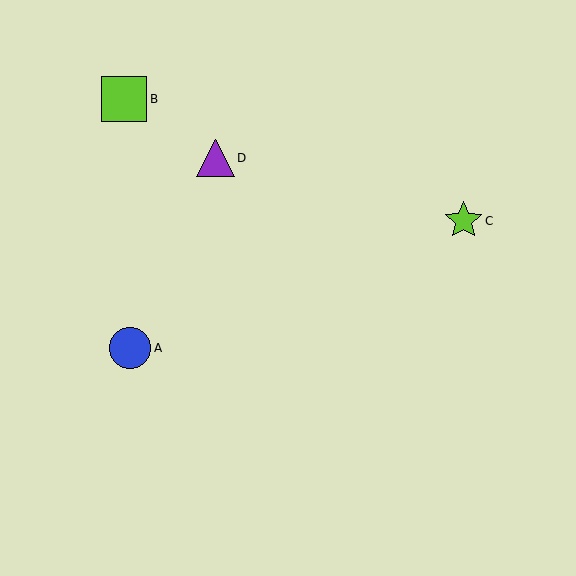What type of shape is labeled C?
Shape C is a lime star.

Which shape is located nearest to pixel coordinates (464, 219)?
The lime star (labeled C) at (463, 221) is nearest to that location.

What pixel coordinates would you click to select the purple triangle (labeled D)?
Click at (216, 158) to select the purple triangle D.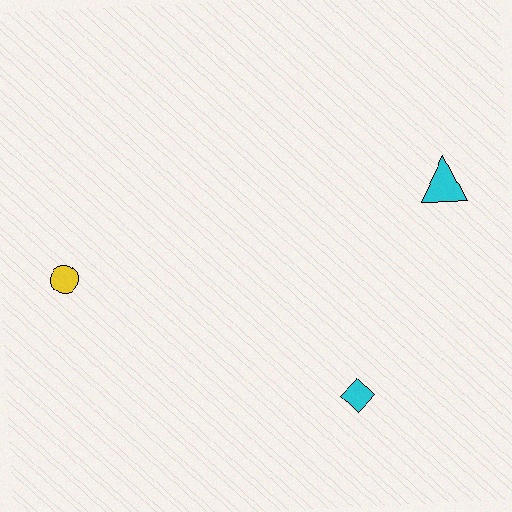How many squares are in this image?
There are no squares.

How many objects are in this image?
There are 3 objects.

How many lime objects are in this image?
There are no lime objects.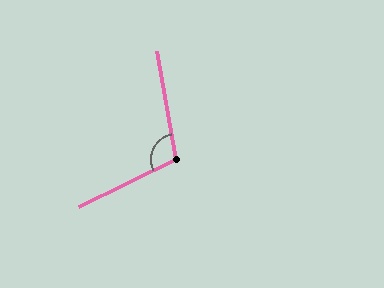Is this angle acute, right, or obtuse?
It is obtuse.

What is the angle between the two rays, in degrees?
Approximately 106 degrees.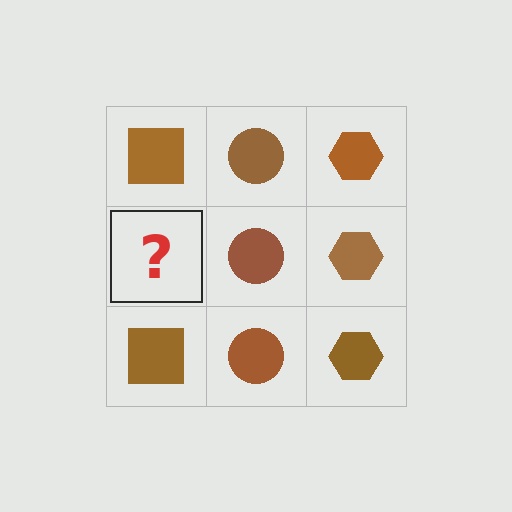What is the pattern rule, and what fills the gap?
The rule is that each column has a consistent shape. The gap should be filled with a brown square.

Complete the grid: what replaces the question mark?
The question mark should be replaced with a brown square.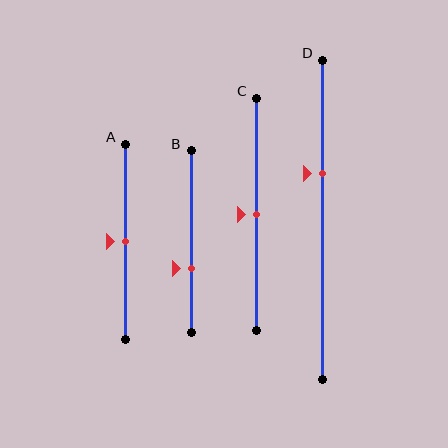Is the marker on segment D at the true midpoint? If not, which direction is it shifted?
No, the marker on segment D is shifted upward by about 15% of the segment length.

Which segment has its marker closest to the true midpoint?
Segment A has its marker closest to the true midpoint.